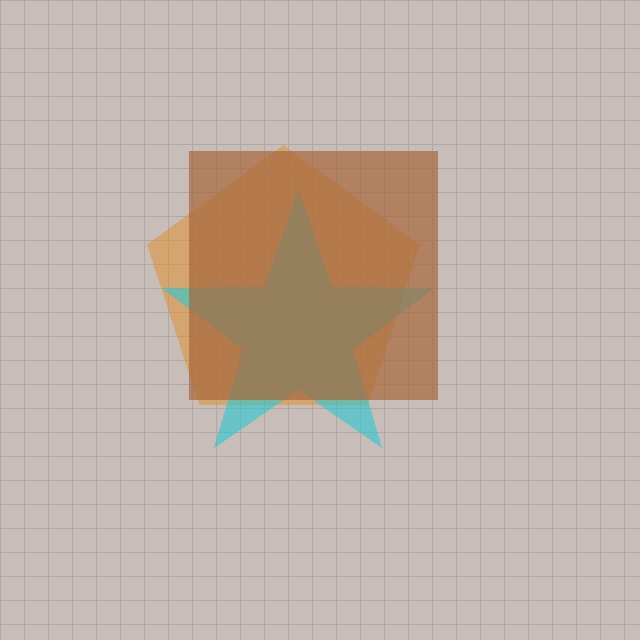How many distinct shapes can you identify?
There are 3 distinct shapes: an orange pentagon, a cyan star, a brown square.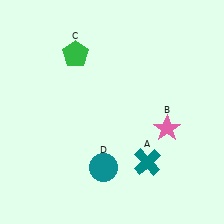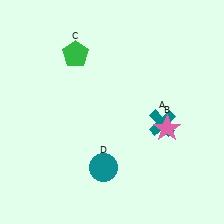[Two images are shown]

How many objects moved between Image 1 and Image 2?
1 object moved between the two images.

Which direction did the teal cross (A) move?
The teal cross (A) moved up.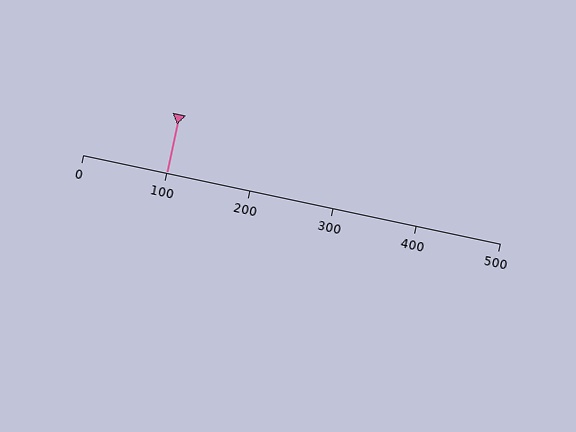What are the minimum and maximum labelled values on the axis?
The axis runs from 0 to 500.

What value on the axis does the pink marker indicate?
The marker indicates approximately 100.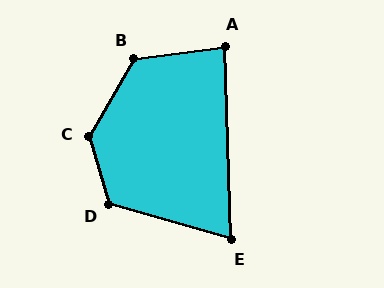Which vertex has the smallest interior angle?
E, at approximately 72 degrees.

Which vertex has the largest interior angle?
C, at approximately 134 degrees.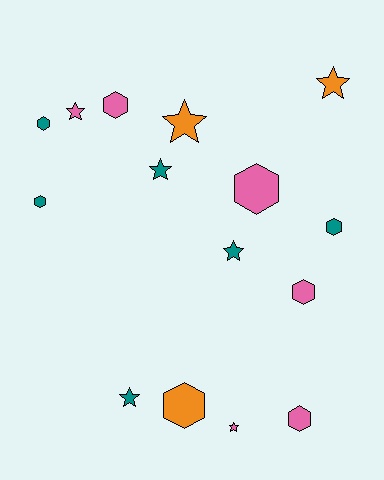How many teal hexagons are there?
There are 3 teal hexagons.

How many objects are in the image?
There are 15 objects.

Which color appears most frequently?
Teal, with 6 objects.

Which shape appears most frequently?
Hexagon, with 8 objects.